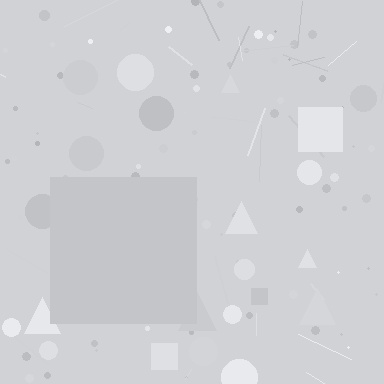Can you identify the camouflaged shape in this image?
The camouflaged shape is a square.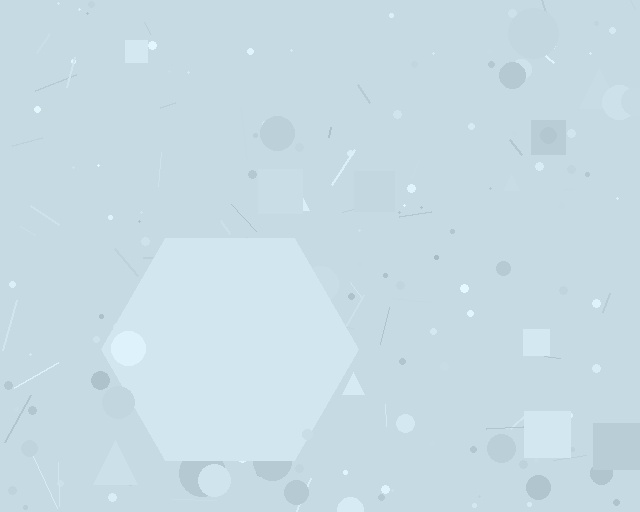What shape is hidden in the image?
A hexagon is hidden in the image.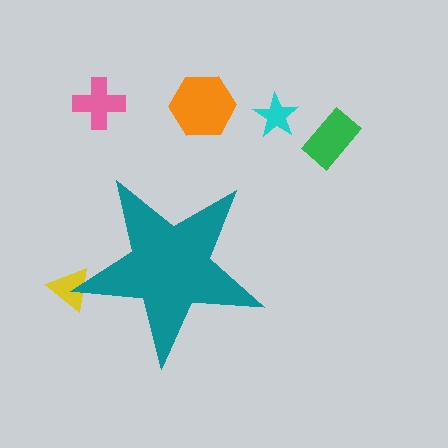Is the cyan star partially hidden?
No, the cyan star is fully visible.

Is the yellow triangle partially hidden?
Yes, the yellow triangle is partially hidden behind the teal star.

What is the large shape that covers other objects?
A teal star.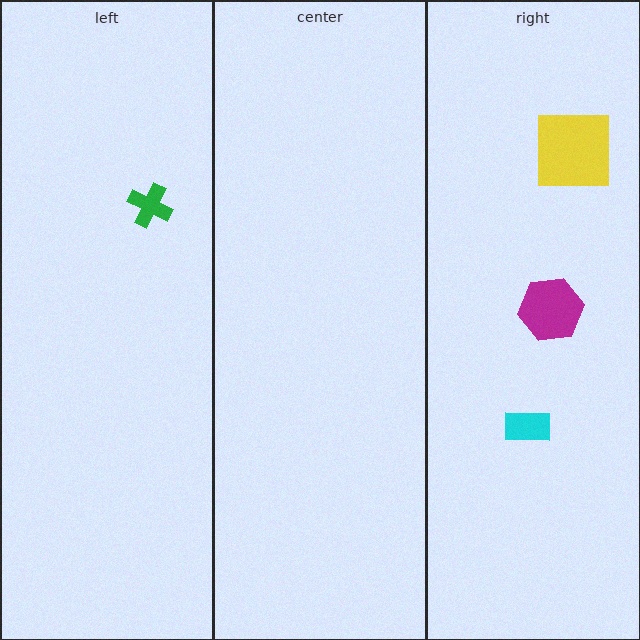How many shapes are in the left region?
1.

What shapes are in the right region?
The yellow square, the cyan rectangle, the magenta hexagon.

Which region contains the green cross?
The left region.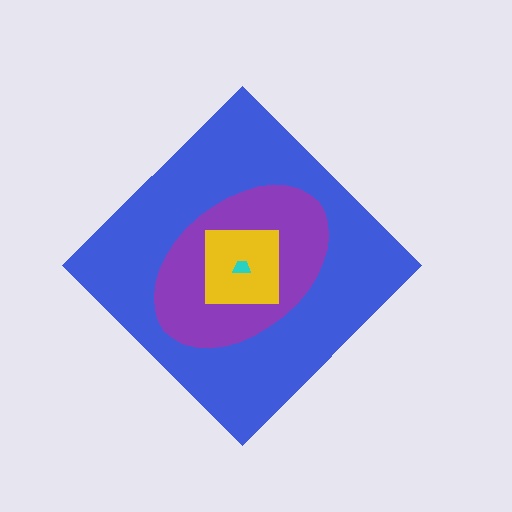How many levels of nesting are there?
4.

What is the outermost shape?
The blue diamond.